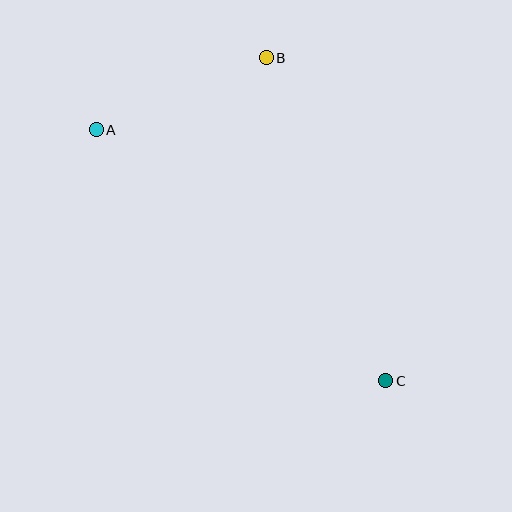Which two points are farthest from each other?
Points A and C are farthest from each other.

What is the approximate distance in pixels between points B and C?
The distance between B and C is approximately 344 pixels.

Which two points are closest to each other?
Points A and B are closest to each other.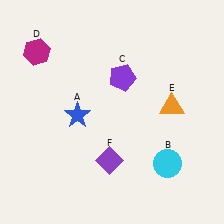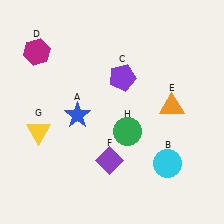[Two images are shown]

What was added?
A yellow triangle (G), a green circle (H) were added in Image 2.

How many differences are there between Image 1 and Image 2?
There are 2 differences between the two images.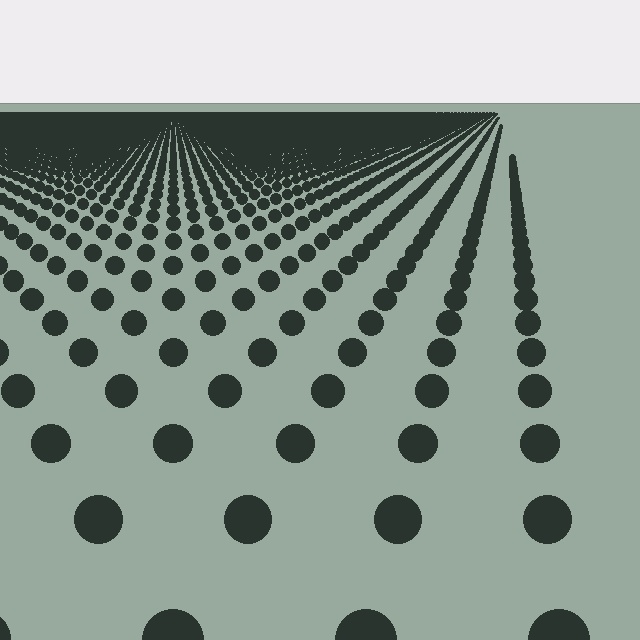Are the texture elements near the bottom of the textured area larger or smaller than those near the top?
Larger. Near the bottom, elements are closer to the viewer and appear at a bigger on-screen size.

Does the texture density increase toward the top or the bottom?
Density increases toward the top.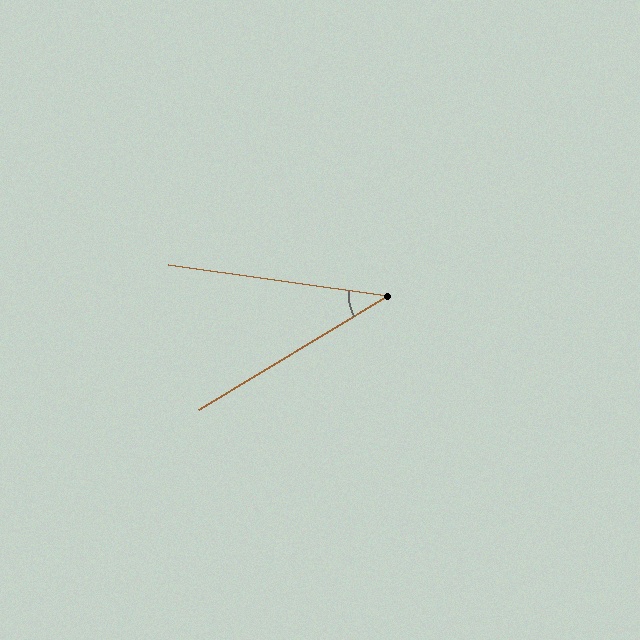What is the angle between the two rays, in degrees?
Approximately 39 degrees.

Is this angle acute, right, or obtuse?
It is acute.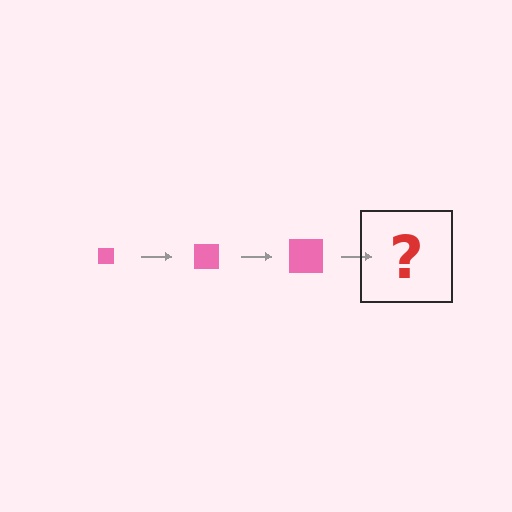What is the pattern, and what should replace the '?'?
The pattern is that the square gets progressively larger each step. The '?' should be a pink square, larger than the previous one.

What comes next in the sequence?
The next element should be a pink square, larger than the previous one.